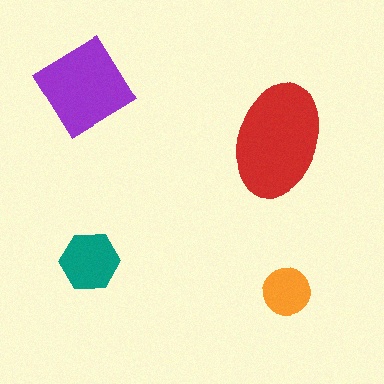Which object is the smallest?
The orange circle.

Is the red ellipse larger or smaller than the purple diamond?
Larger.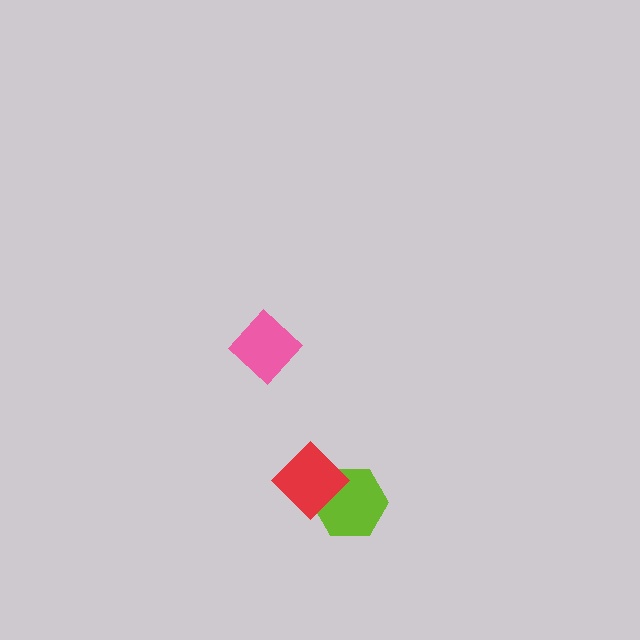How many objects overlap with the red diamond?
1 object overlaps with the red diamond.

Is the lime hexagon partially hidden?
Yes, it is partially covered by another shape.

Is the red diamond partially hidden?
No, no other shape covers it.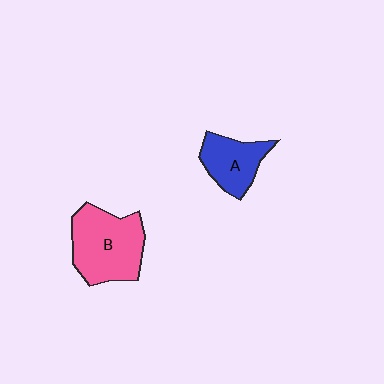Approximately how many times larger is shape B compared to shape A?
Approximately 1.6 times.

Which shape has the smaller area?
Shape A (blue).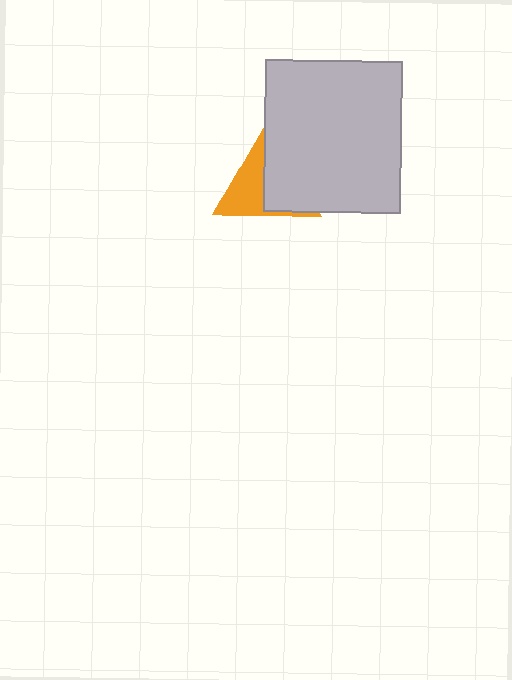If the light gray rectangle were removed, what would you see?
You would see the complete orange triangle.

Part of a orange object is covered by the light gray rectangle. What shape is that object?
It is a triangle.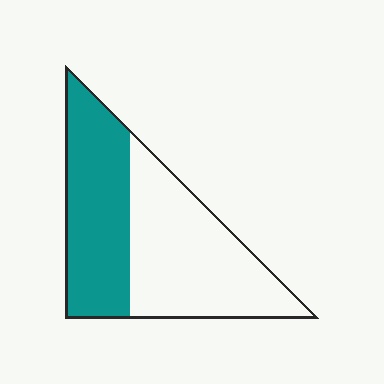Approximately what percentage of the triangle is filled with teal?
Approximately 45%.